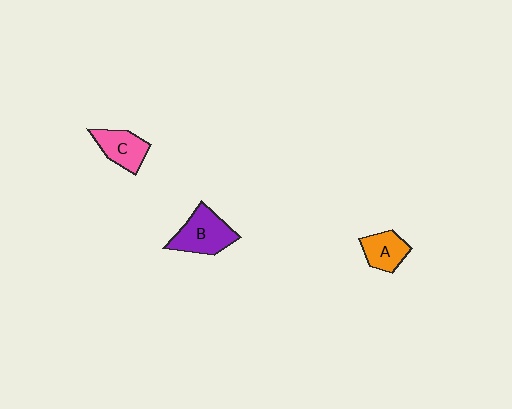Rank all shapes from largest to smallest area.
From largest to smallest: B (purple), C (pink), A (orange).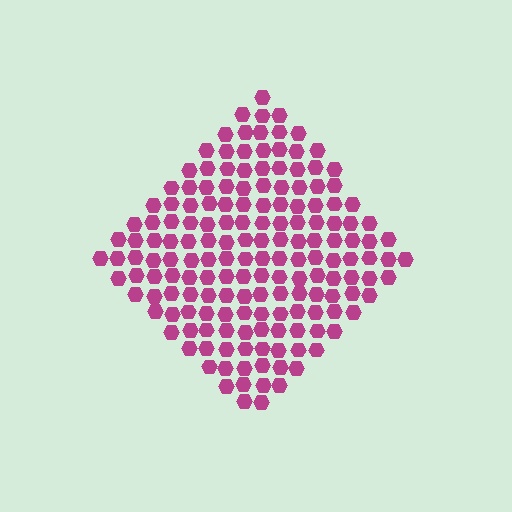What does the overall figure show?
The overall figure shows a diamond.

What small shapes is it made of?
It is made of small hexagons.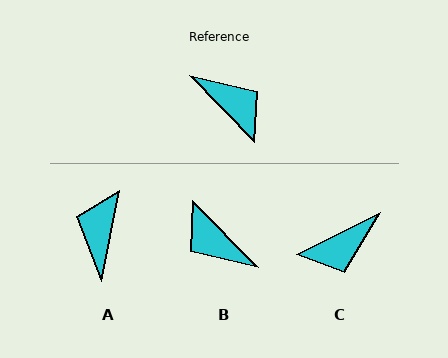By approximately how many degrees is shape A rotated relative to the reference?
Approximately 125 degrees counter-clockwise.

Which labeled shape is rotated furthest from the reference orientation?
B, about 180 degrees away.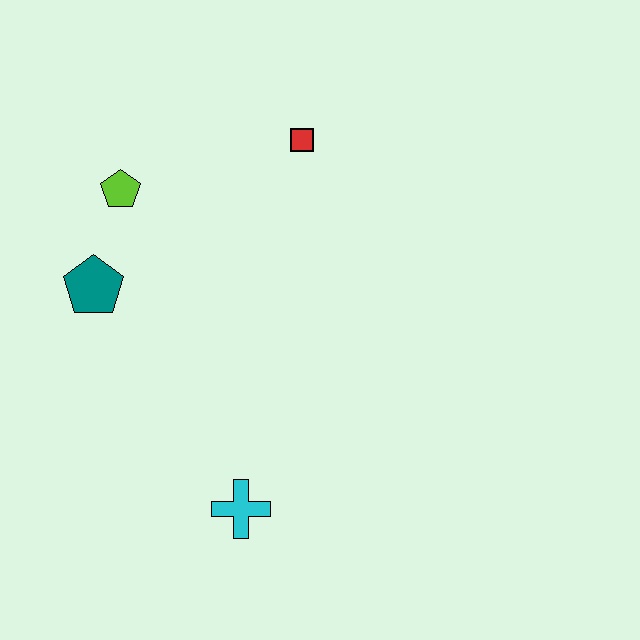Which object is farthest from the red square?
The cyan cross is farthest from the red square.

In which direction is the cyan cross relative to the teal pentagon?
The cyan cross is below the teal pentagon.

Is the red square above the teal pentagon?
Yes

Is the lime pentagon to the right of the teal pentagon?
Yes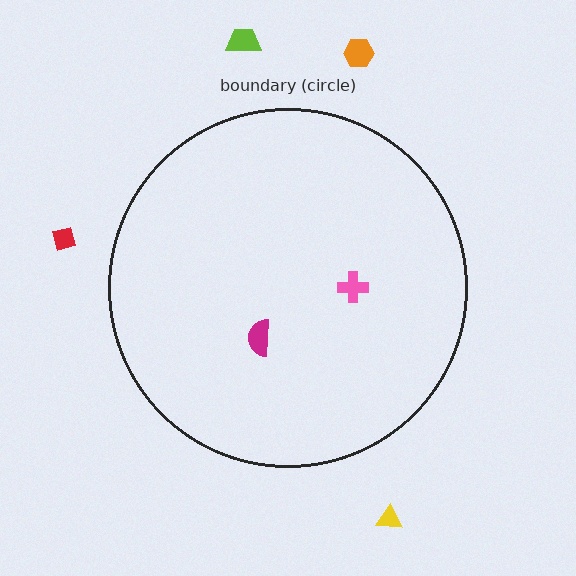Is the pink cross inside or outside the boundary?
Inside.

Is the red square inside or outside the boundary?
Outside.